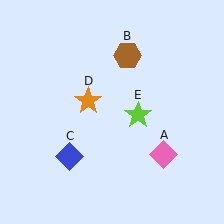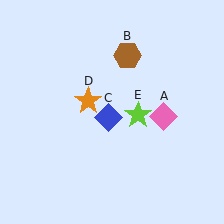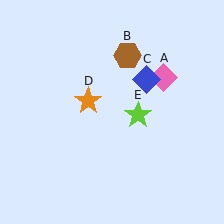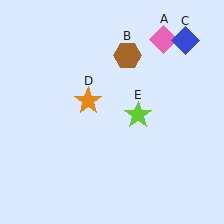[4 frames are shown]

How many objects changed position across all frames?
2 objects changed position: pink diamond (object A), blue diamond (object C).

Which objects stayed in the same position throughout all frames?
Brown hexagon (object B) and orange star (object D) and lime star (object E) remained stationary.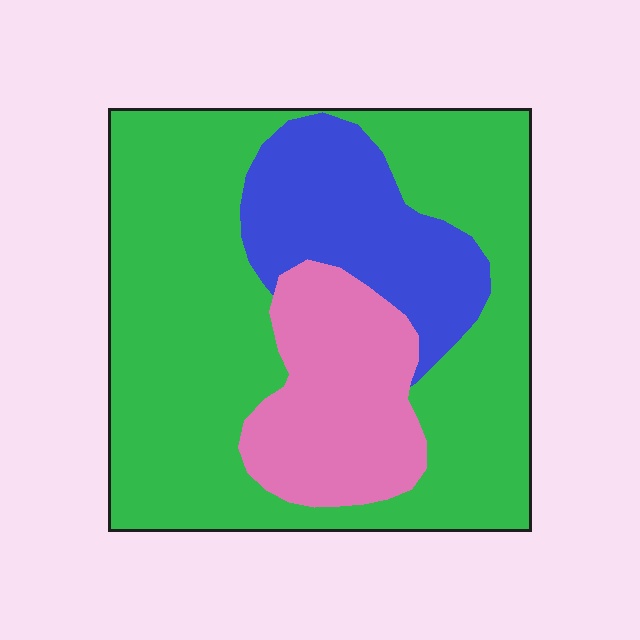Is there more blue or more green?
Green.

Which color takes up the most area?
Green, at roughly 65%.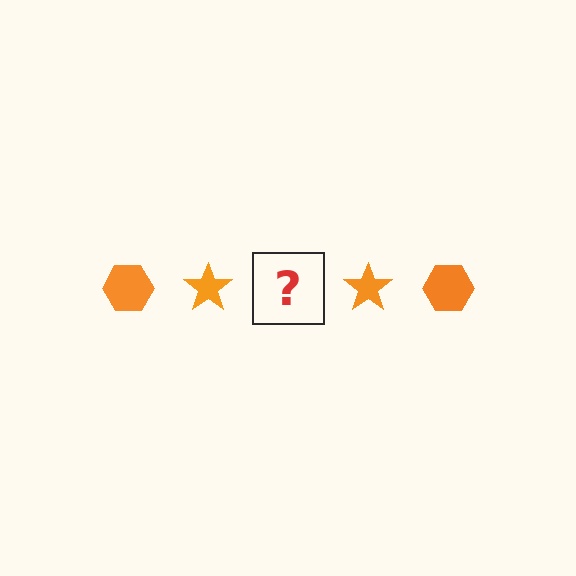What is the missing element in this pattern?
The missing element is an orange hexagon.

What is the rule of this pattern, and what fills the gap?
The rule is that the pattern cycles through hexagon, star shapes in orange. The gap should be filled with an orange hexagon.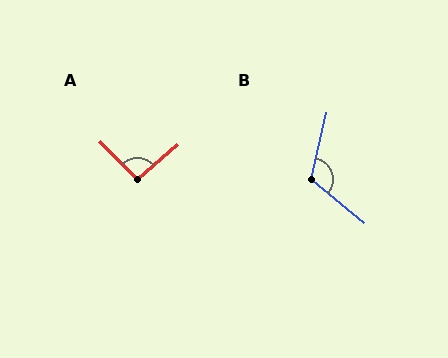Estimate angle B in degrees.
Approximately 116 degrees.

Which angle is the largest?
B, at approximately 116 degrees.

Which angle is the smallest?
A, at approximately 94 degrees.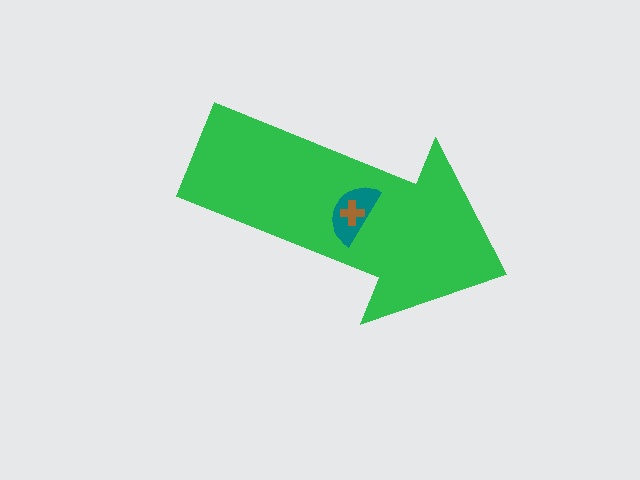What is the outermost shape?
The green arrow.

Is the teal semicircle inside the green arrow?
Yes.